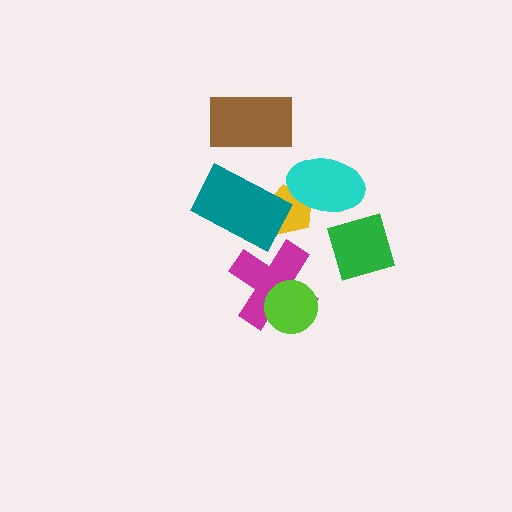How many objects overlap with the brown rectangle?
0 objects overlap with the brown rectangle.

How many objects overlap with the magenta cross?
1 object overlaps with the magenta cross.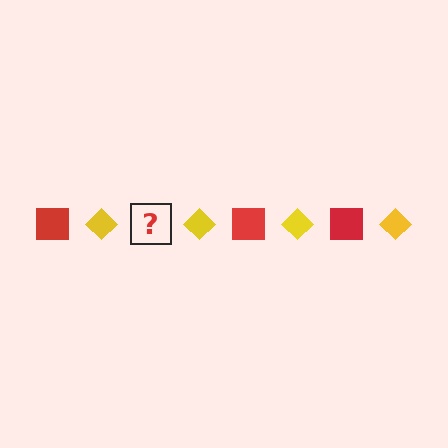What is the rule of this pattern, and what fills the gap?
The rule is that the pattern alternates between red square and yellow diamond. The gap should be filled with a red square.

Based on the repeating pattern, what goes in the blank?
The blank should be a red square.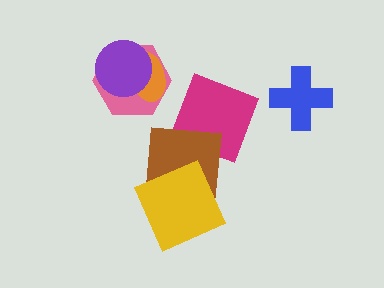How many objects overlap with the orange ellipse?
2 objects overlap with the orange ellipse.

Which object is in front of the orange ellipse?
The purple circle is in front of the orange ellipse.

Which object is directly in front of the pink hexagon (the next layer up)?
The orange ellipse is directly in front of the pink hexagon.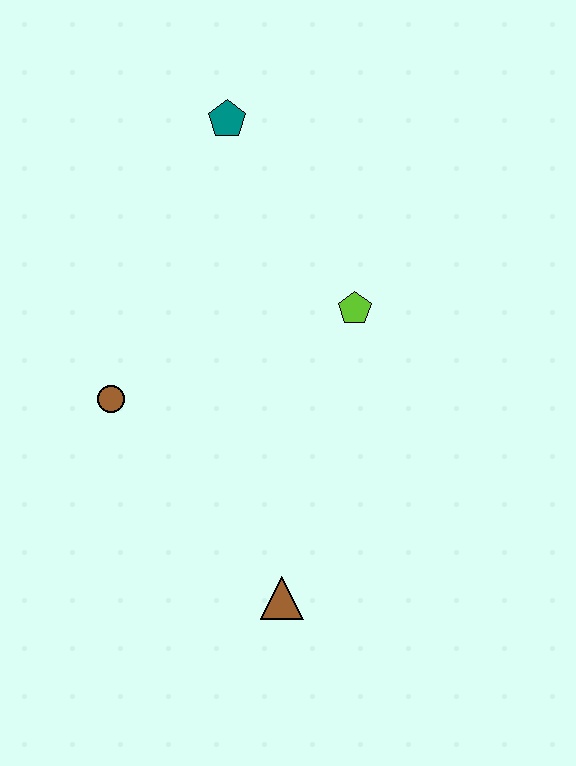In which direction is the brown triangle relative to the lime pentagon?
The brown triangle is below the lime pentagon.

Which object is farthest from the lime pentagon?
The brown triangle is farthest from the lime pentagon.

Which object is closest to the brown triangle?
The brown circle is closest to the brown triangle.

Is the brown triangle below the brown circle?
Yes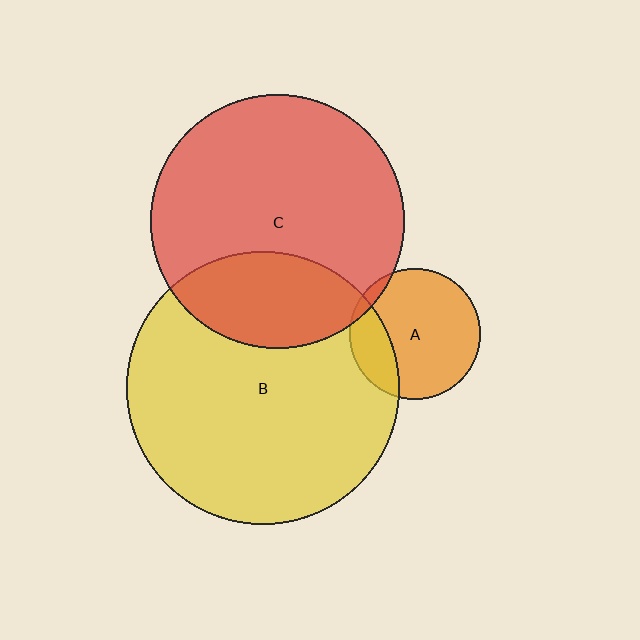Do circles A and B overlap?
Yes.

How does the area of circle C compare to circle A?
Approximately 3.8 times.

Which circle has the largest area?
Circle B (yellow).